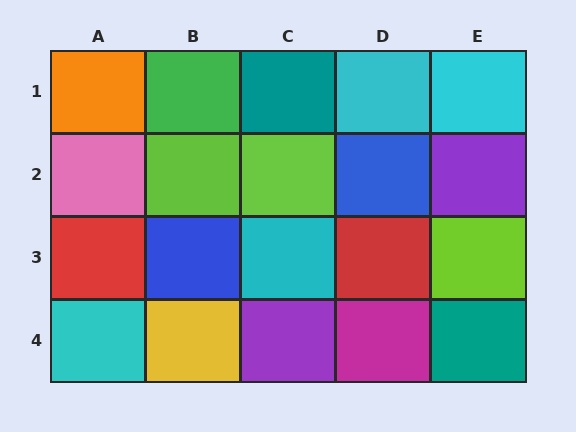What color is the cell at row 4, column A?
Cyan.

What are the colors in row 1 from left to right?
Orange, green, teal, cyan, cyan.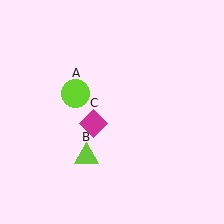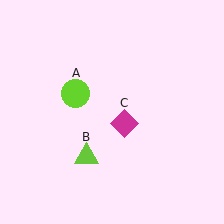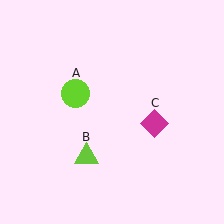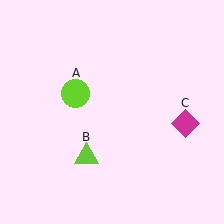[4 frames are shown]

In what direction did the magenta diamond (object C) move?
The magenta diamond (object C) moved right.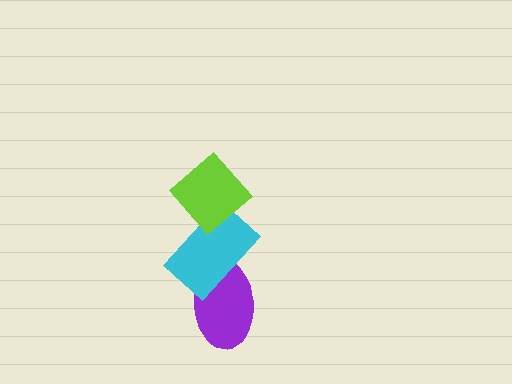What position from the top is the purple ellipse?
The purple ellipse is 3rd from the top.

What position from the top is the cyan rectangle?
The cyan rectangle is 2nd from the top.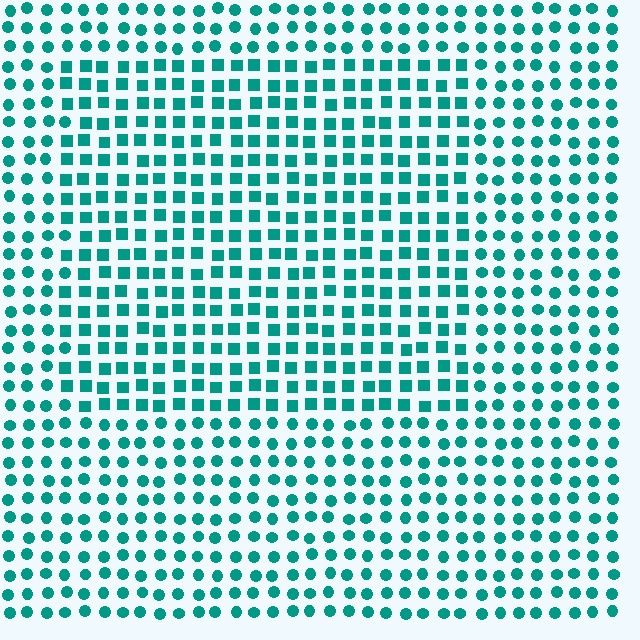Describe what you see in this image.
The image is filled with small teal elements arranged in a uniform grid. A rectangle-shaped region contains squares, while the surrounding area contains circles. The boundary is defined purely by the change in element shape.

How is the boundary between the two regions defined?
The boundary is defined by a change in element shape: squares inside vs. circles outside. All elements share the same color and spacing.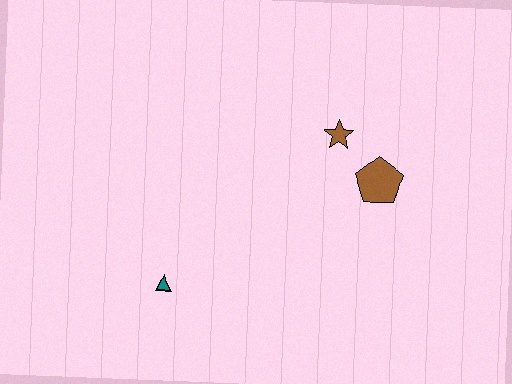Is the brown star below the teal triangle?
No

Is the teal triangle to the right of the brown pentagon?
No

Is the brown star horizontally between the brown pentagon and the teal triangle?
Yes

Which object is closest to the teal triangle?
The brown star is closest to the teal triangle.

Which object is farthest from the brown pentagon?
The teal triangle is farthest from the brown pentagon.